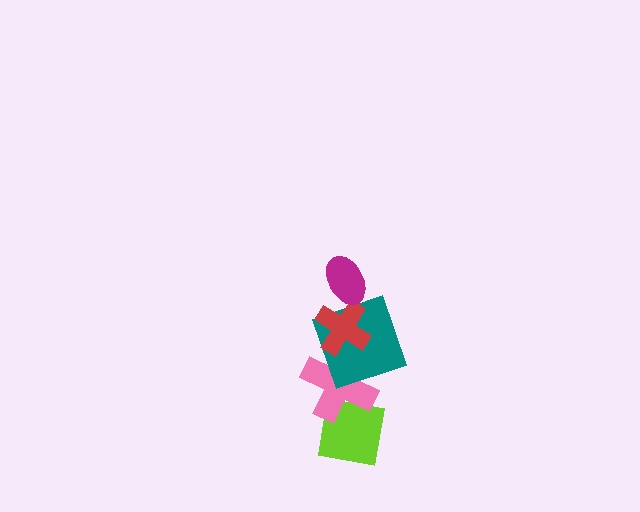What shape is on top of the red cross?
The magenta ellipse is on top of the red cross.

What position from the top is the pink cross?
The pink cross is 4th from the top.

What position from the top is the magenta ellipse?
The magenta ellipse is 1st from the top.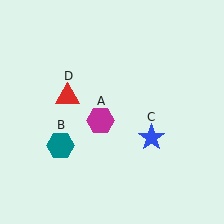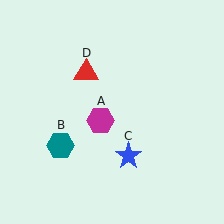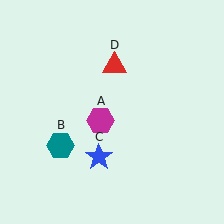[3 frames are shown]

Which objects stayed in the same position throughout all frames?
Magenta hexagon (object A) and teal hexagon (object B) remained stationary.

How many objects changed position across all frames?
2 objects changed position: blue star (object C), red triangle (object D).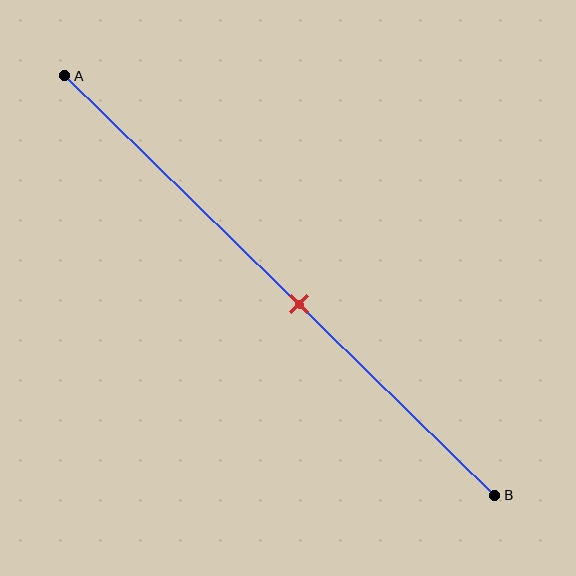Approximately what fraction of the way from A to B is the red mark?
The red mark is approximately 55% of the way from A to B.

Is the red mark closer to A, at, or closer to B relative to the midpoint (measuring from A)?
The red mark is closer to point B than the midpoint of segment AB.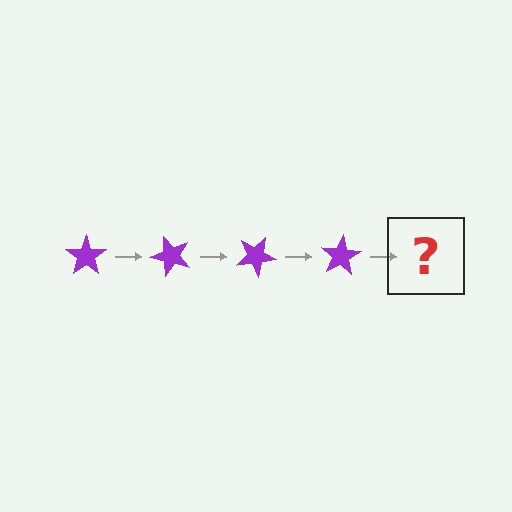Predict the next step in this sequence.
The next step is a purple star rotated 200 degrees.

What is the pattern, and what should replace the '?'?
The pattern is that the star rotates 50 degrees each step. The '?' should be a purple star rotated 200 degrees.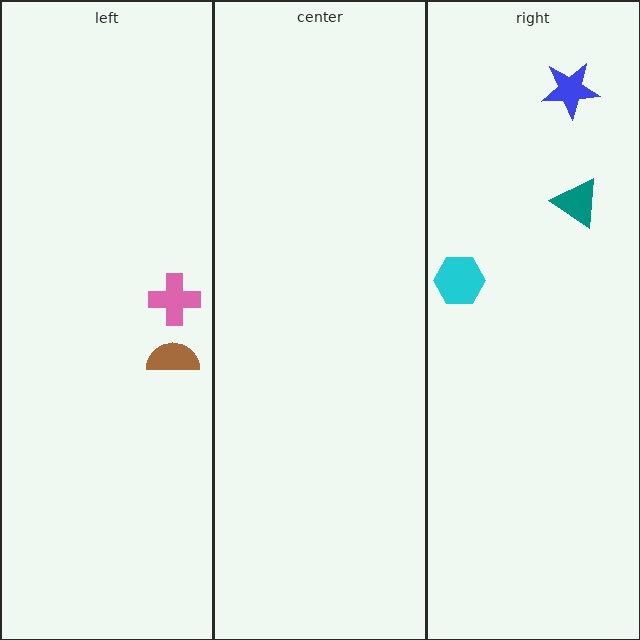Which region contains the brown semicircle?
The left region.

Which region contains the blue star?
The right region.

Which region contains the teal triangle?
The right region.